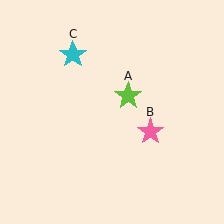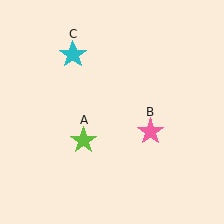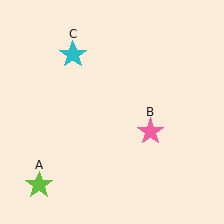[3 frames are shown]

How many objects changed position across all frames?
1 object changed position: lime star (object A).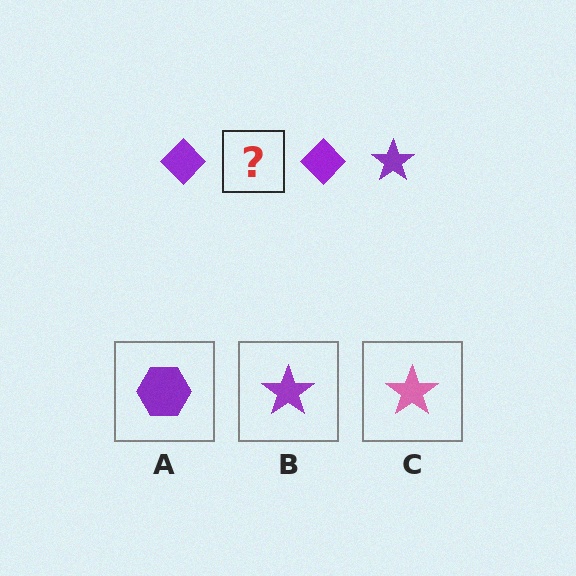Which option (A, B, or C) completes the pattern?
B.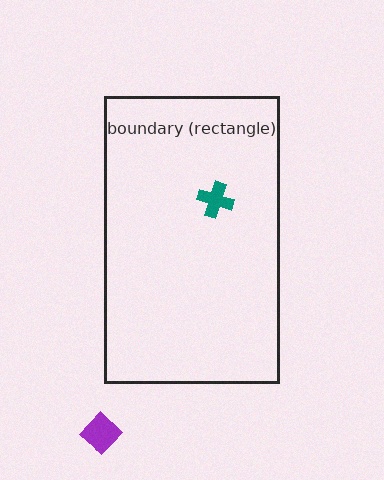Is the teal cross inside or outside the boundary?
Inside.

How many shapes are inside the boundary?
1 inside, 1 outside.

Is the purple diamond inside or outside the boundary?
Outside.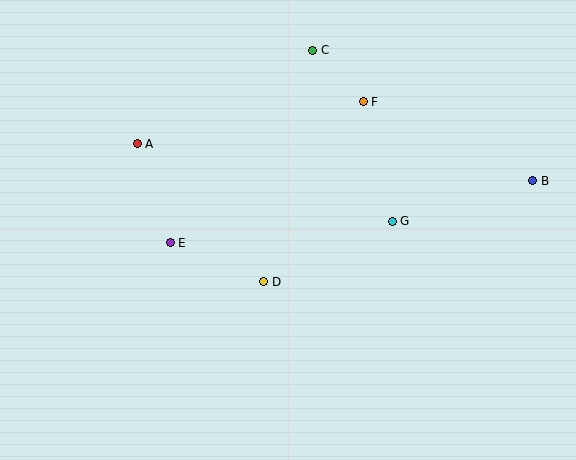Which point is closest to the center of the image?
Point D at (264, 282) is closest to the center.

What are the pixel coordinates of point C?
Point C is at (313, 50).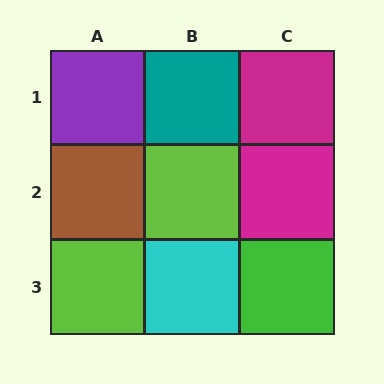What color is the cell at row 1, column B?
Teal.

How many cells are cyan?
1 cell is cyan.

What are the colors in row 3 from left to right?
Lime, cyan, green.